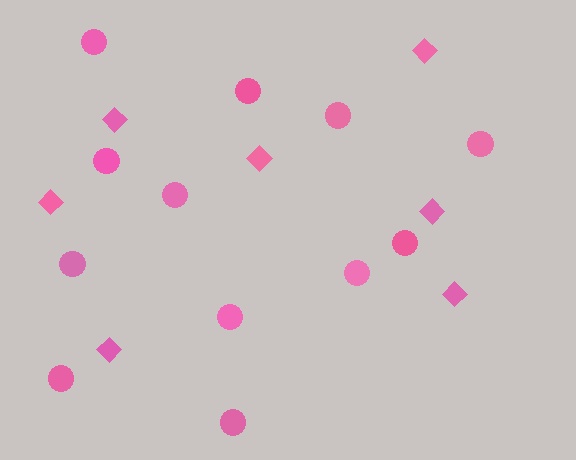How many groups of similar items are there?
There are 2 groups: one group of circles (12) and one group of diamonds (7).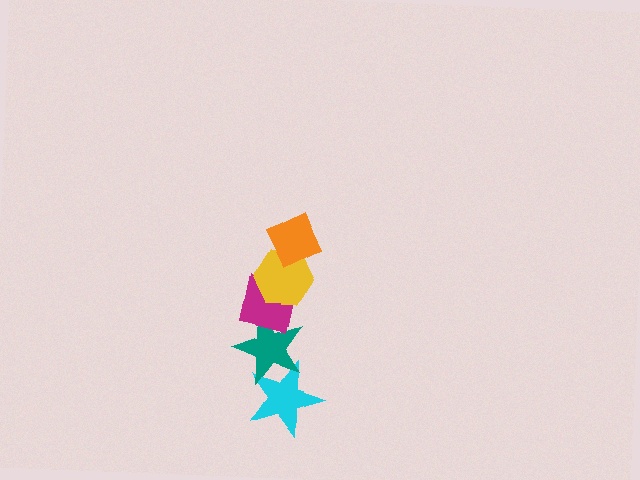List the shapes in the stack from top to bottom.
From top to bottom: the orange diamond, the yellow hexagon, the magenta square, the teal star, the cyan star.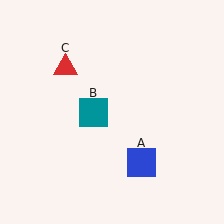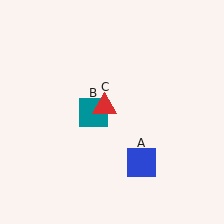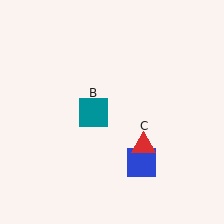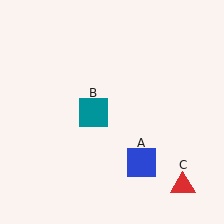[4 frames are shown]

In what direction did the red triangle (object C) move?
The red triangle (object C) moved down and to the right.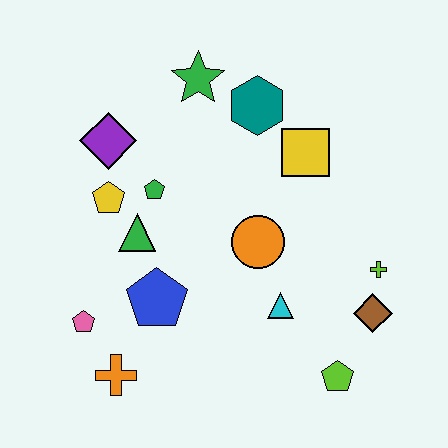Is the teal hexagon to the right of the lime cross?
No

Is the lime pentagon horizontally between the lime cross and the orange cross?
Yes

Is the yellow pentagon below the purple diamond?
Yes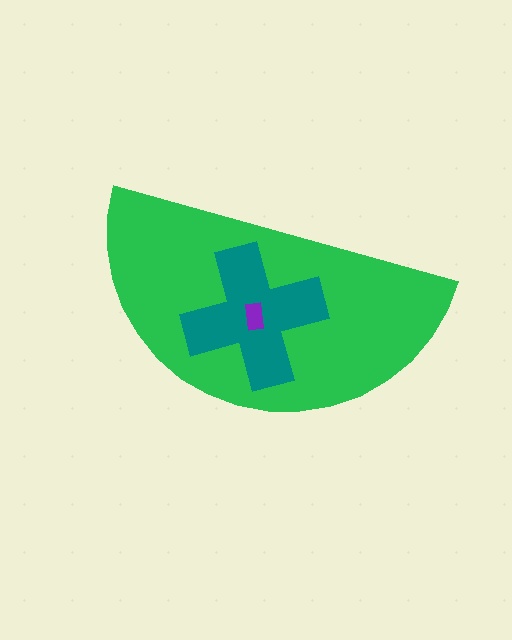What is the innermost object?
The purple rectangle.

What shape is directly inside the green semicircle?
The teal cross.